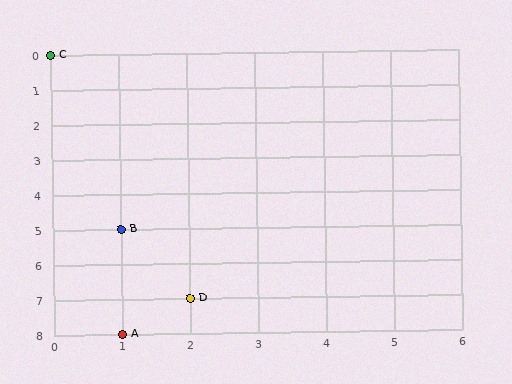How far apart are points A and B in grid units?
Points A and B are 3 rows apart.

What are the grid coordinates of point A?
Point A is at grid coordinates (1, 8).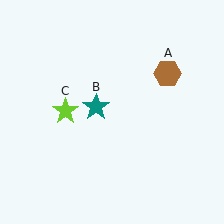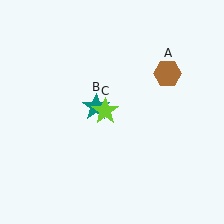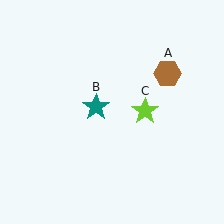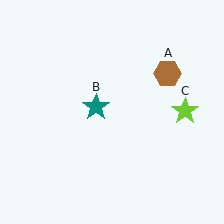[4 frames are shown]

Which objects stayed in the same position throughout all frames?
Brown hexagon (object A) and teal star (object B) remained stationary.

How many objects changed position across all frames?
1 object changed position: lime star (object C).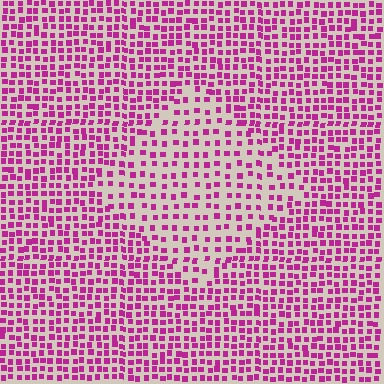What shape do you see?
I see a diamond.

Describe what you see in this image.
The image contains small magenta elements arranged at two different densities. A diamond-shaped region is visible where the elements are less densely packed than the surrounding area.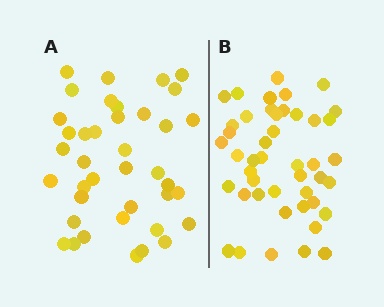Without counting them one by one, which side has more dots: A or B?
Region B (the right region) has more dots.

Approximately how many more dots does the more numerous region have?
Region B has about 6 more dots than region A.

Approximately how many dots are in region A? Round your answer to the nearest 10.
About 40 dots. (The exact count is 39, which rounds to 40.)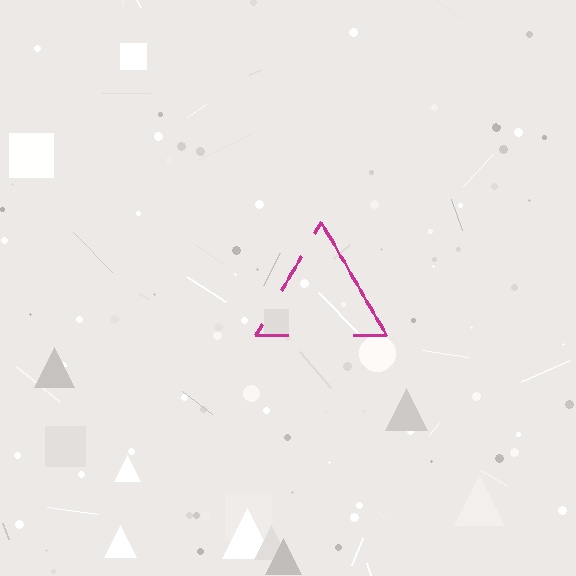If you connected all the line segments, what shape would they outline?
They would outline a triangle.